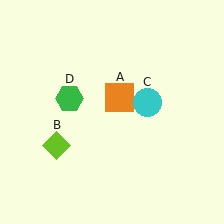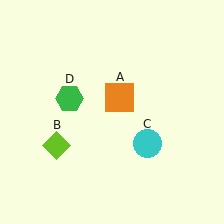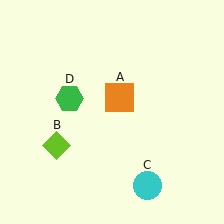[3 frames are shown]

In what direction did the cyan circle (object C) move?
The cyan circle (object C) moved down.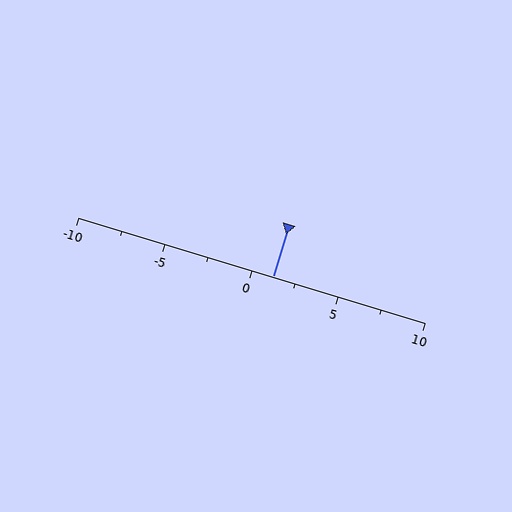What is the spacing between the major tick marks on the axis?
The major ticks are spaced 5 apart.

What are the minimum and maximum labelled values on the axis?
The axis runs from -10 to 10.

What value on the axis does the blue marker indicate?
The marker indicates approximately 1.2.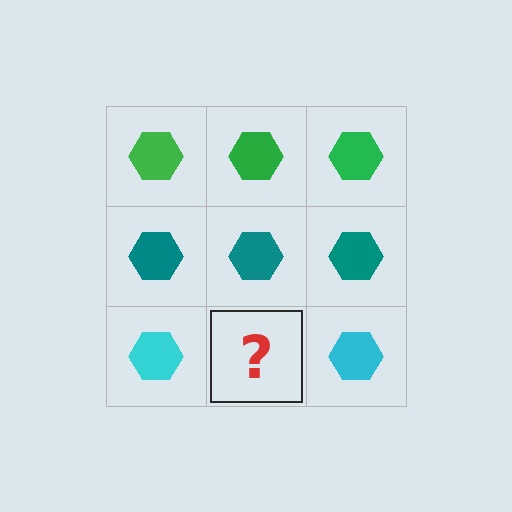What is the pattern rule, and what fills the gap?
The rule is that each row has a consistent color. The gap should be filled with a cyan hexagon.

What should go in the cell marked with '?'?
The missing cell should contain a cyan hexagon.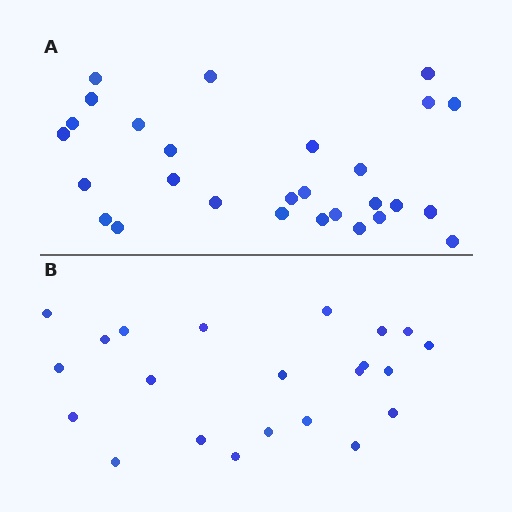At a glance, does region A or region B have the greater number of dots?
Region A (the top region) has more dots.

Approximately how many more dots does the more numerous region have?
Region A has about 6 more dots than region B.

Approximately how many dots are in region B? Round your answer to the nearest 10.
About 20 dots. (The exact count is 22, which rounds to 20.)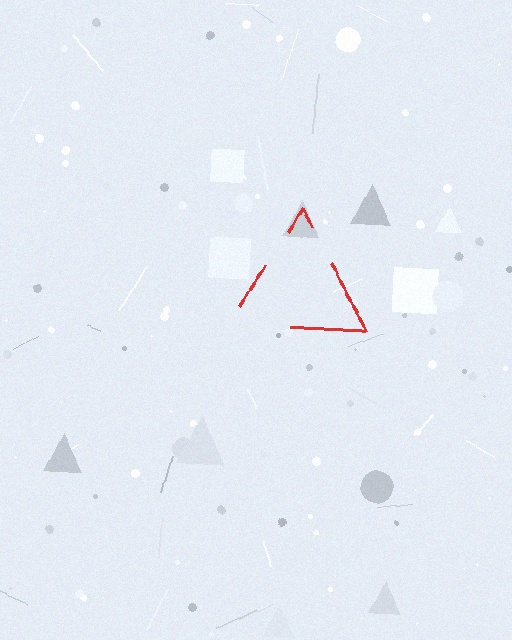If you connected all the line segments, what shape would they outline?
They would outline a triangle.